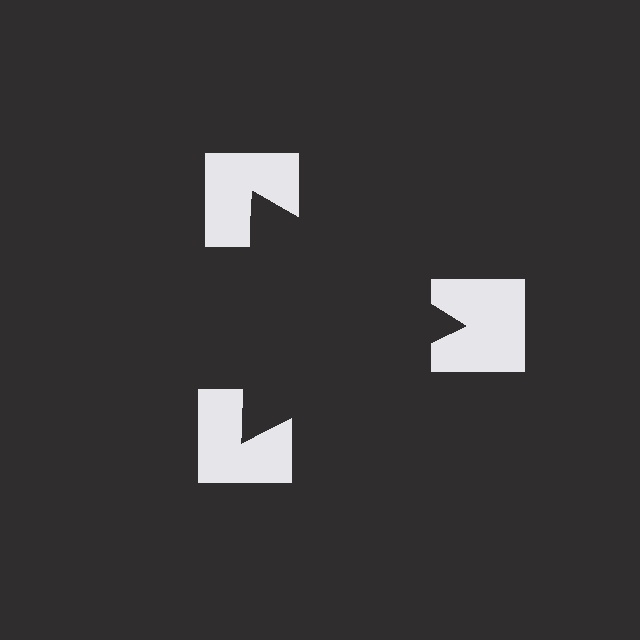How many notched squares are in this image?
There are 3 — one at each vertex of the illusory triangle.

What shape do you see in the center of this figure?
An illusory triangle — its edges are inferred from the aligned wedge cuts in the notched squares, not physically drawn.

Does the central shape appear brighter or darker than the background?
It typically appears slightly darker than the background, even though no actual brightness change is drawn.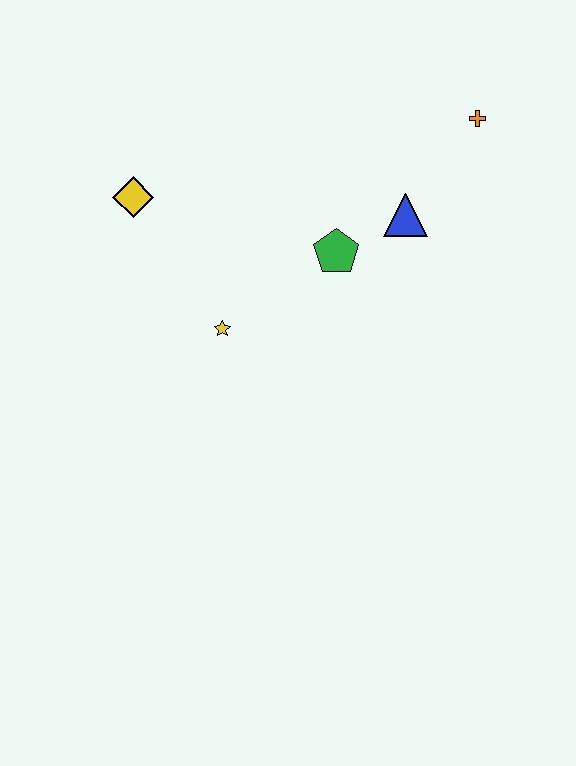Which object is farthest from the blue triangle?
The yellow diamond is farthest from the blue triangle.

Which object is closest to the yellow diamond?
The yellow star is closest to the yellow diamond.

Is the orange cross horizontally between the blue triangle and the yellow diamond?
No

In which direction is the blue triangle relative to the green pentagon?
The blue triangle is to the right of the green pentagon.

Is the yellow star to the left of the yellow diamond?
No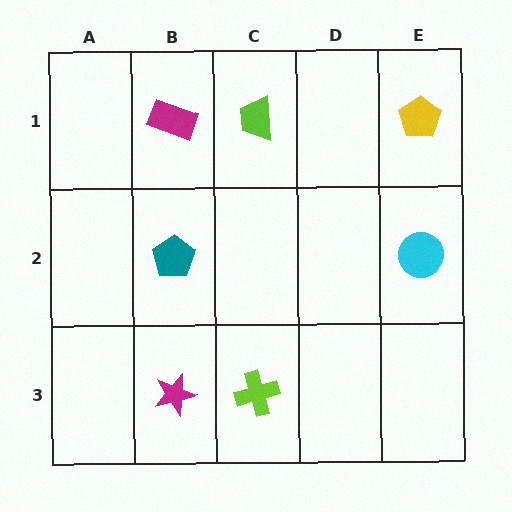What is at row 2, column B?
A teal pentagon.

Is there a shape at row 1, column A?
No, that cell is empty.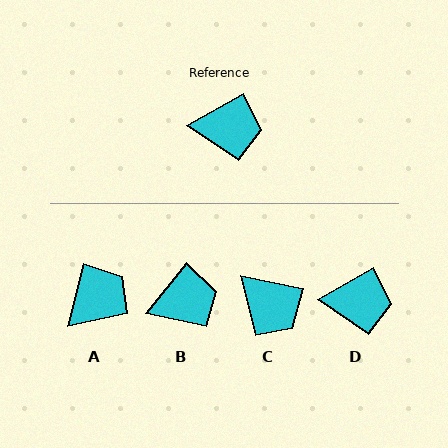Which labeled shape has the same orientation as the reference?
D.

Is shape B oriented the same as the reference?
No, it is off by about 21 degrees.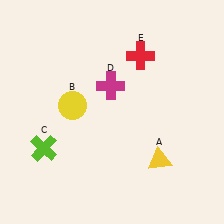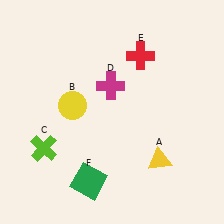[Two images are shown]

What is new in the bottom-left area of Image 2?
A green square (F) was added in the bottom-left area of Image 2.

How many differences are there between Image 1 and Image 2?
There is 1 difference between the two images.